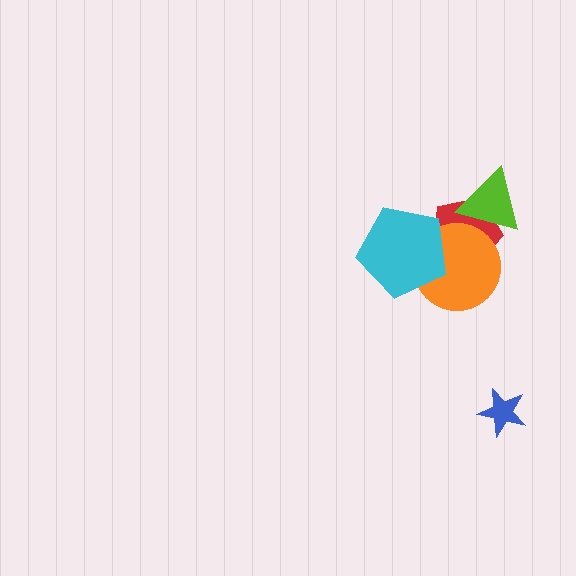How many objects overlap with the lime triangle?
1 object overlaps with the lime triangle.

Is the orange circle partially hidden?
Yes, it is partially covered by another shape.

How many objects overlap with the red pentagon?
3 objects overlap with the red pentagon.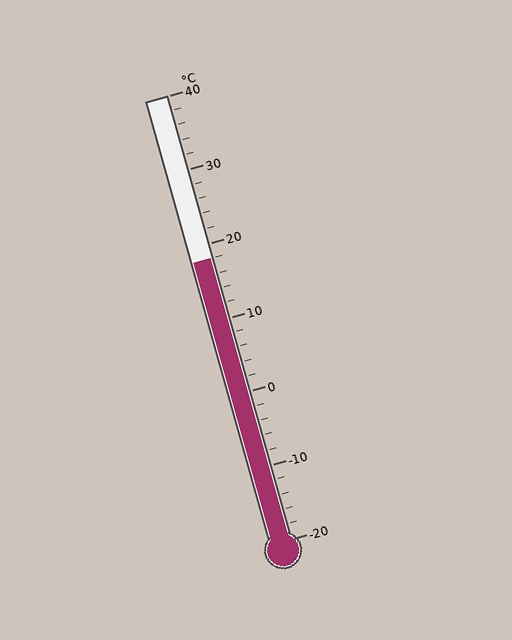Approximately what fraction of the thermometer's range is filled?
The thermometer is filled to approximately 65% of its range.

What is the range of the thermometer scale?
The thermometer scale ranges from -20°C to 40°C.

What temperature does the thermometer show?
The thermometer shows approximately 18°C.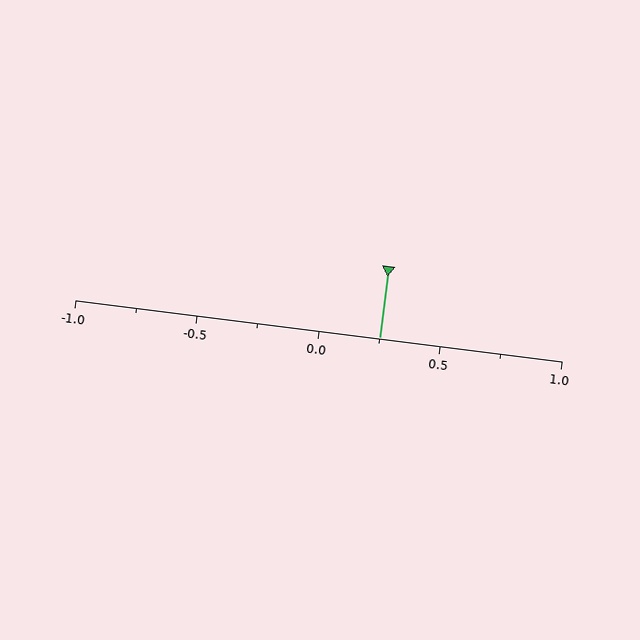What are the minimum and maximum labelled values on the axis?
The axis runs from -1.0 to 1.0.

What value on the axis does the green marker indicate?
The marker indicates approximately 0.25.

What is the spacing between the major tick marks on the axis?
The major ticks are spaced 0.5 apart.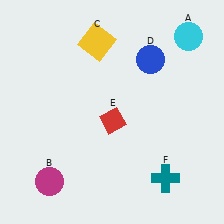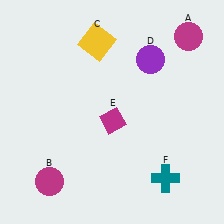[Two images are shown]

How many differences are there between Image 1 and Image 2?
There are 3 differences between the two images.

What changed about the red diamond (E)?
In Image 1, E is red. In Image 2, it changed to magenta.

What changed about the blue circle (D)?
In Image 1, D is blue. In Image 2, it changed to purple.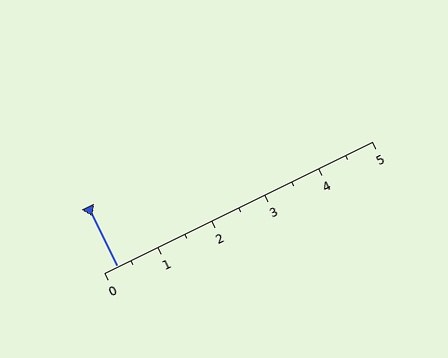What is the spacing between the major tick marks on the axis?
The major ticks are spaced 1 apart.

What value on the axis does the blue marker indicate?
The marker indicates approximately 0.2.